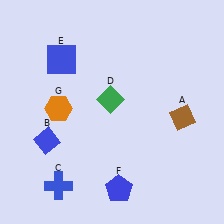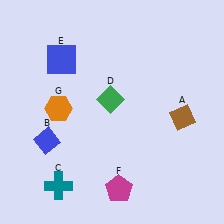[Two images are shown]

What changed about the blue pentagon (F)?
In Image 1, F is blue. In Image 2, it changed to magenta.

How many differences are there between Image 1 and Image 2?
There are 2 differences between the two images.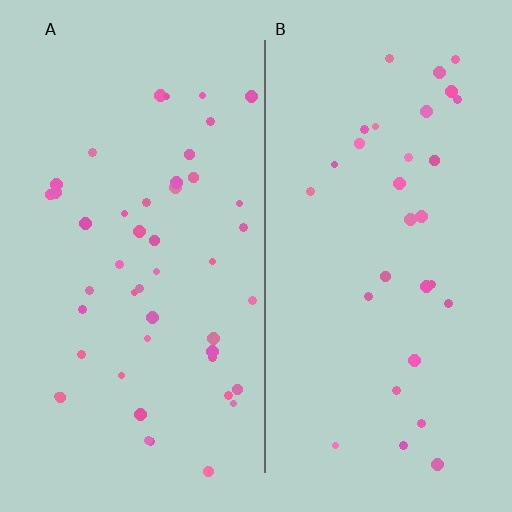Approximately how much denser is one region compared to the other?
Approximately 1.5× — region A over region B.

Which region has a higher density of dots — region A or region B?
A (the left).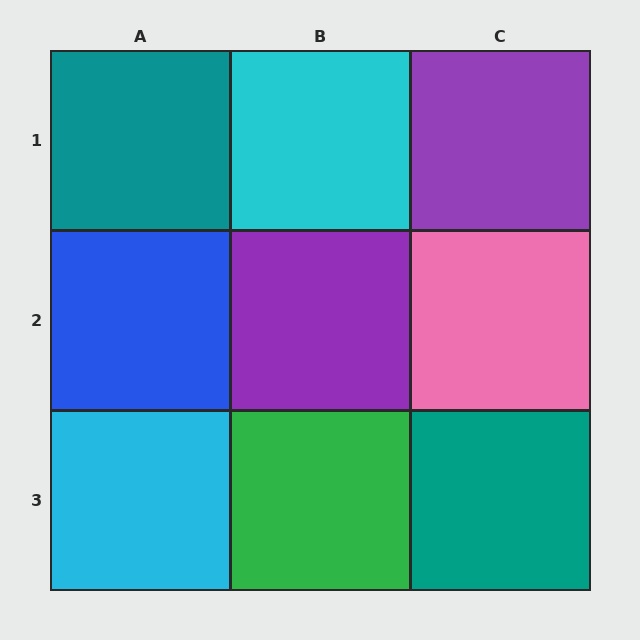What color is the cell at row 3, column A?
Cyan.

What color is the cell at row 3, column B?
Green.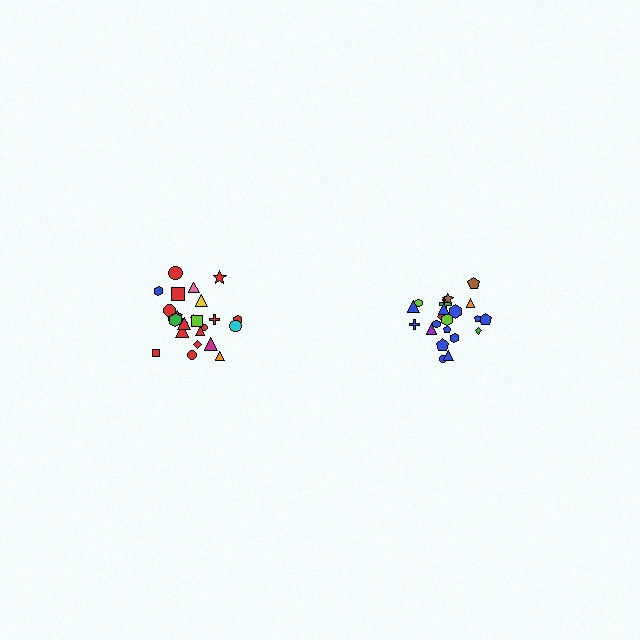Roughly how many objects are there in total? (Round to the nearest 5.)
Roughly 45 objects in total.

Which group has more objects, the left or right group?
The left group.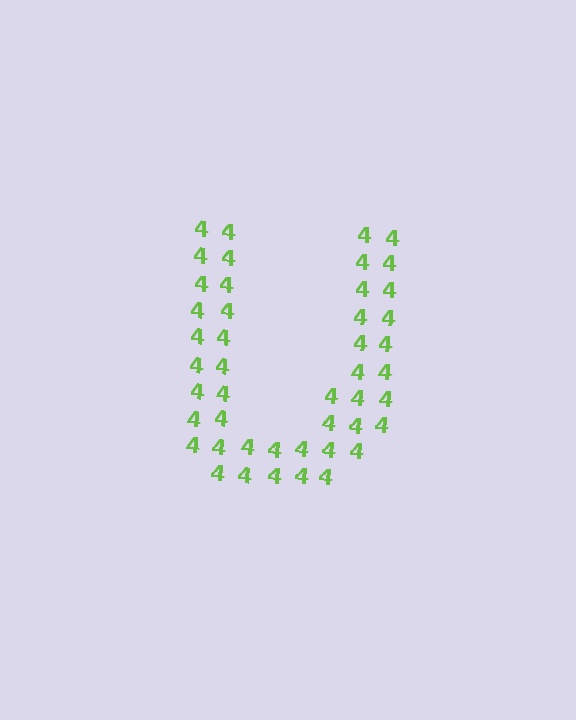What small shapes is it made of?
It is made of small digit 4's.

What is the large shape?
The large shape is the letter U.